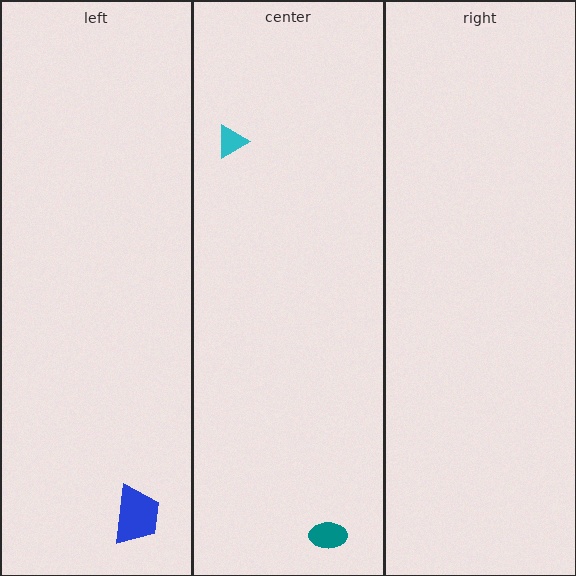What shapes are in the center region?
The cyan triangle, the teal ellipse.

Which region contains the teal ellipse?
The center region.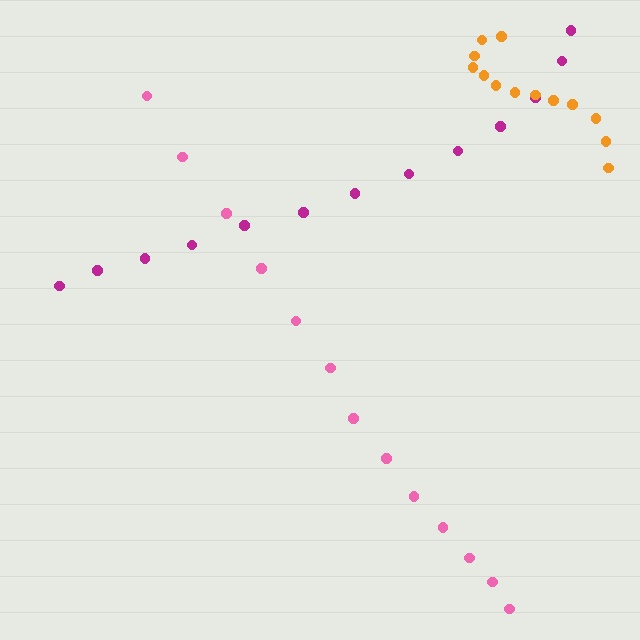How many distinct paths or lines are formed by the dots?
There are 3 distinct paths.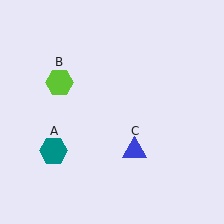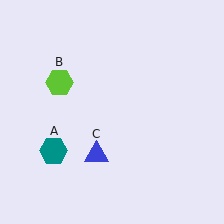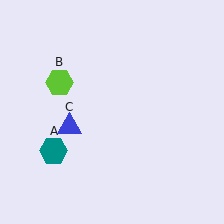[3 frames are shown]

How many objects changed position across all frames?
1 object changed position: blue triangle (object C).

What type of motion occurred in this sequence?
The blue triangle (object C) rotated clockwise around the center of the scene.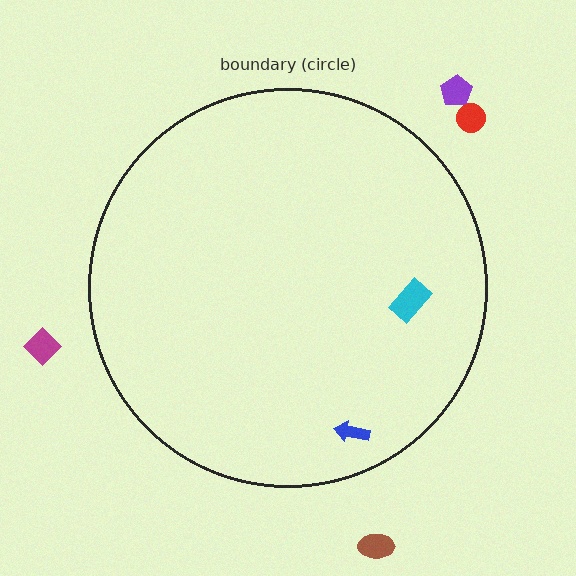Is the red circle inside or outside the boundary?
Outside.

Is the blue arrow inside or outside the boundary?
Inside.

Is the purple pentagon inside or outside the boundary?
Outside.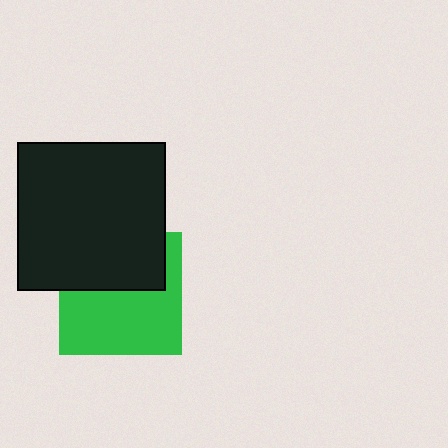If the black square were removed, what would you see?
You would see the complete green square.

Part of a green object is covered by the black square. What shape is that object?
It is a square.